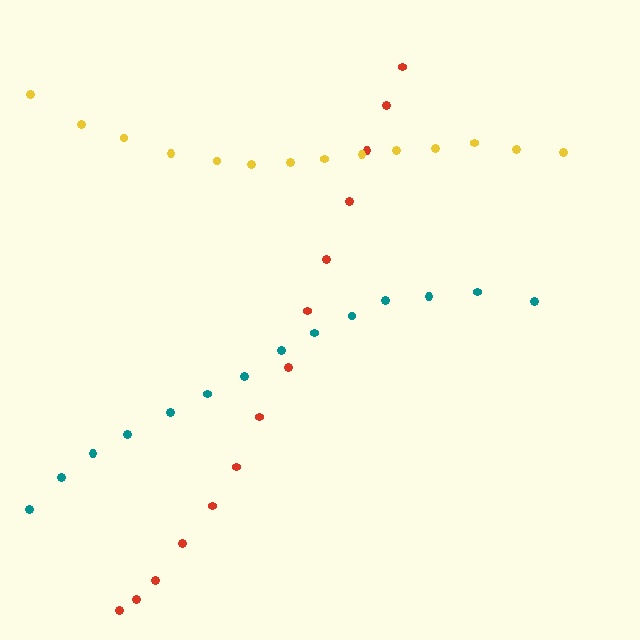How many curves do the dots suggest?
There are 3 distinct paths.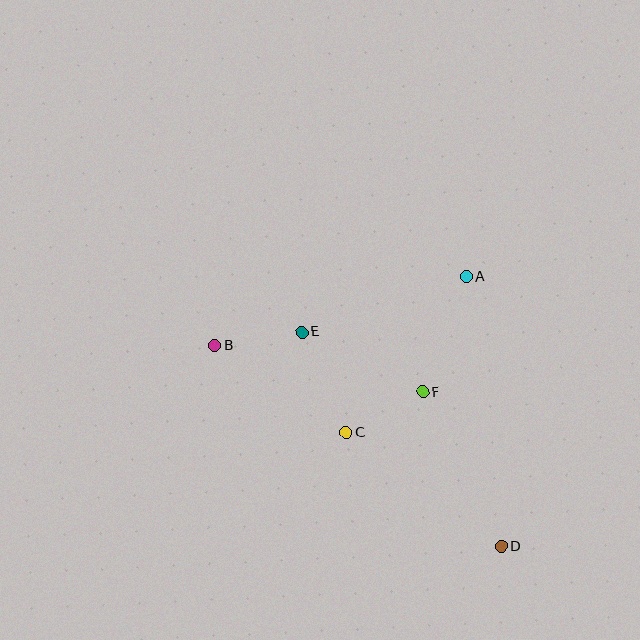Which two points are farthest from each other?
Points B and D are farthest from each other.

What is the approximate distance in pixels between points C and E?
The distance between C and E is approximately 110 pixels.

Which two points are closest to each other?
Points C and F are closest to each other.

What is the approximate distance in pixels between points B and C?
The distance between B and C is approximately 157 pixels.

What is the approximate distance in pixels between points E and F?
The distance between E and F is approximately 135 pixels.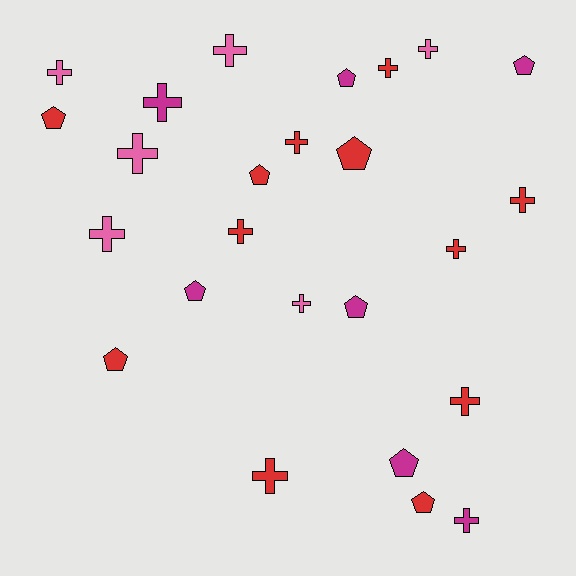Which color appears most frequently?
Red, with 12 objects.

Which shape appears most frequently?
Cross, with 15 objects.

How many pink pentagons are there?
There are no pink pentagons.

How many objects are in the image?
There are 25 objects.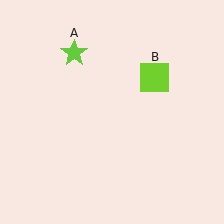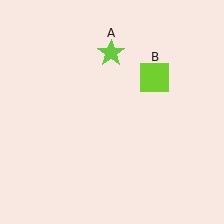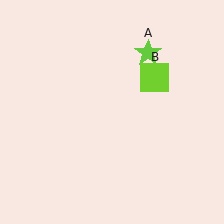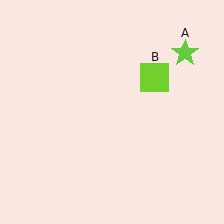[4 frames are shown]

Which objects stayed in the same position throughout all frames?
Lime square (object B) remained stationary.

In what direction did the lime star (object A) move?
The lime star (object A) moved right.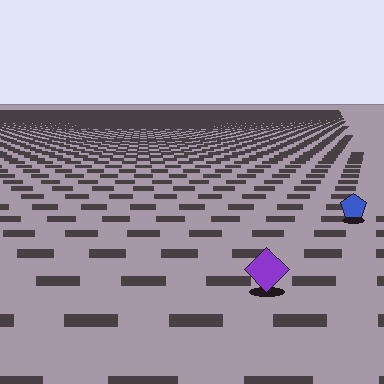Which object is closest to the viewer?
The purple diamond is closest. The texture marks near it are larger and more spread out.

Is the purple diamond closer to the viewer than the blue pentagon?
Yes. The purple diamond is closer — you can tell from the texture gradient: the ground texture is coarser near it.